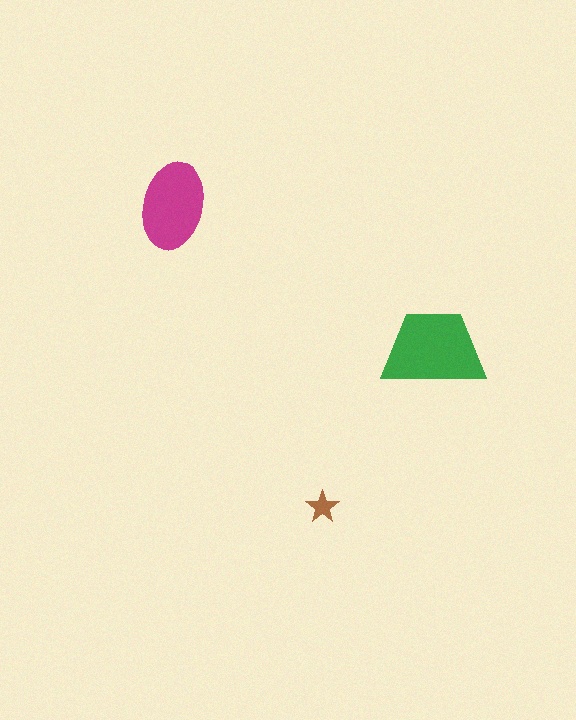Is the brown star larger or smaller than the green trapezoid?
Smaller.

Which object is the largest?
The green trapezoid.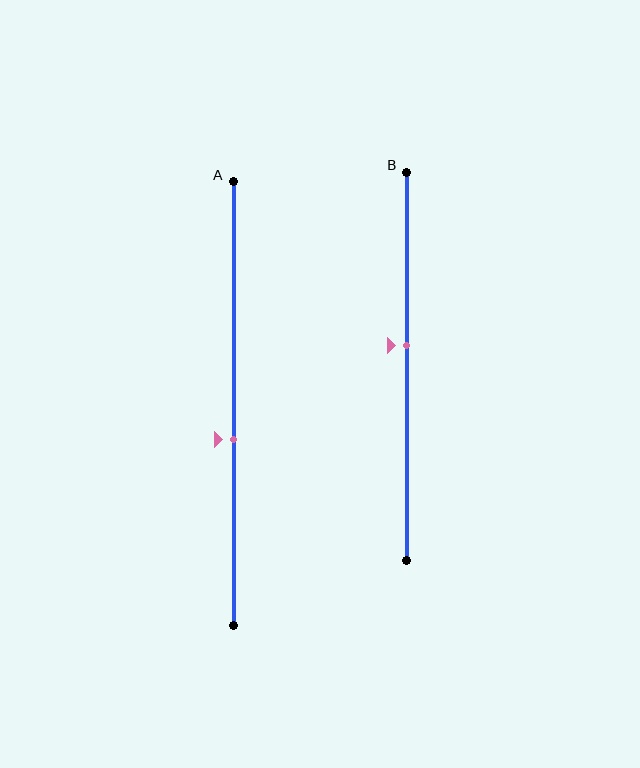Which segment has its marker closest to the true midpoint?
Segment B has its marker closest to the true midpoint.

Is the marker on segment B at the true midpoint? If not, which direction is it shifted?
No, the marker on segment B is shifted upward by about 6% of the segment length.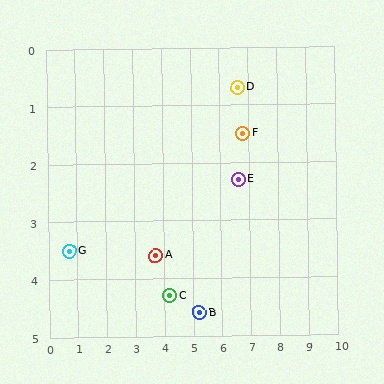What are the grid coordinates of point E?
Point E is at approximately (6.6, 2.3).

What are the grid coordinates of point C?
Point C is at approximately (4.2, 4.3).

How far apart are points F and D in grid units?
Points F and D are about 0.8 grid units apart.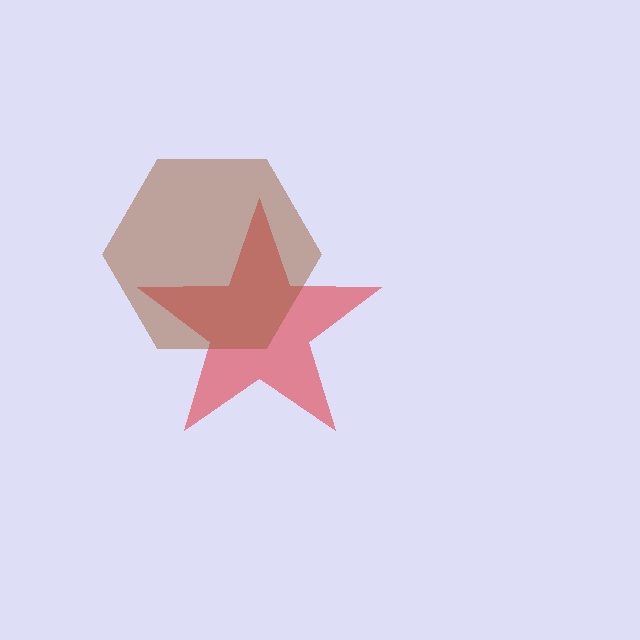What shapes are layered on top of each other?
The layered shapes are: a red star, a brown hexagon.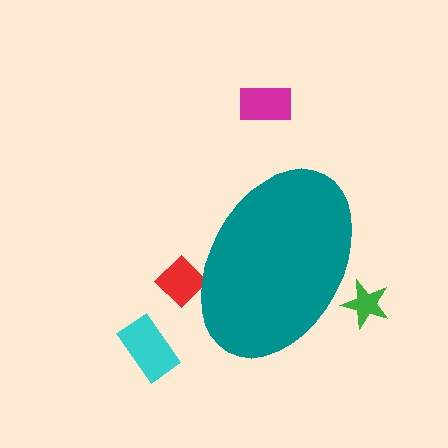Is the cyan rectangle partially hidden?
No, the cyan rectangle is fully visible.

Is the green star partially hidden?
Yes, the green star is partially hidden behind the teal ellipse.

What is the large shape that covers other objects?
A teal ellipse.